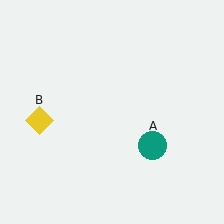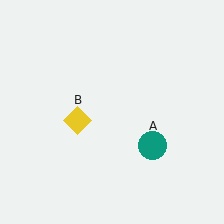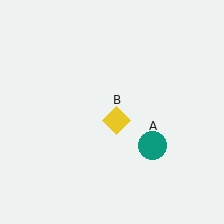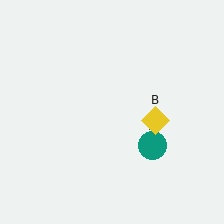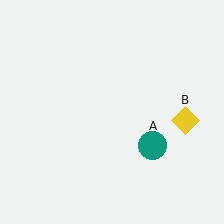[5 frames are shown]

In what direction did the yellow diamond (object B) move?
The yellow diamond (object B) moved right.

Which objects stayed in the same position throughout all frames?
Teal circle (object A) remained stationary.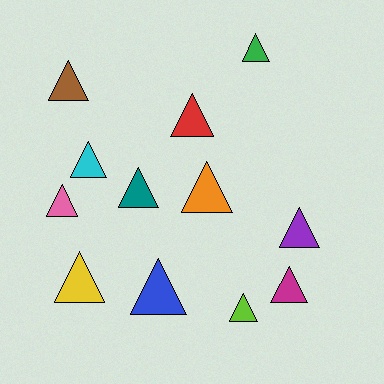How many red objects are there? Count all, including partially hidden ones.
There is 1 red object.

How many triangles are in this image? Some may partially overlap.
There are 12 triangles.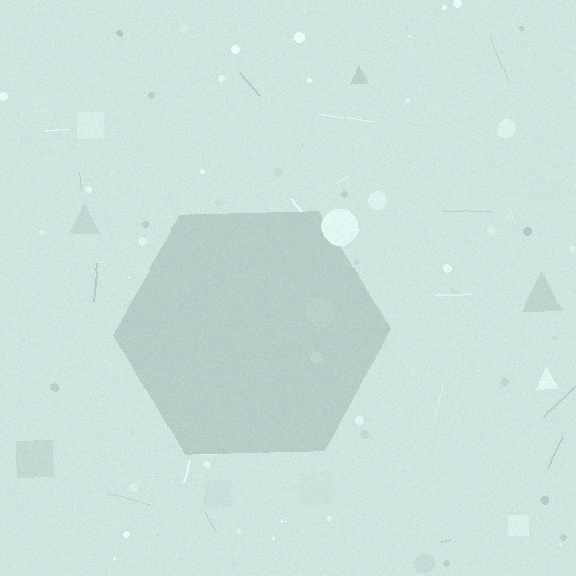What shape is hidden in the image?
A hexagon is hidden in the image.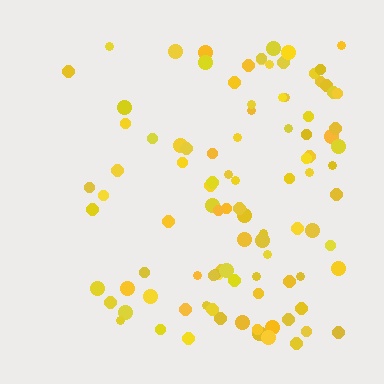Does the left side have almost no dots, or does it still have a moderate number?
Still a moderate number, just noticeably fewer than the right.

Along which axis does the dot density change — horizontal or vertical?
Horizontal.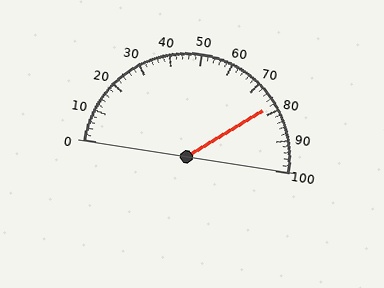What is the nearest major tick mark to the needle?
The nearest major tick mark is 80.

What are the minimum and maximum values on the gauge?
The gauge ranges from 0 to 100.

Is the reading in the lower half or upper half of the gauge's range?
The reading is in the upper half of the range (0 to 100).